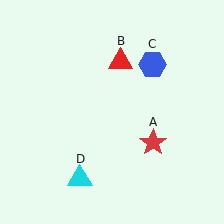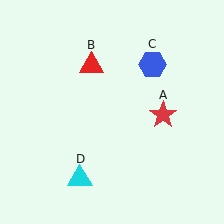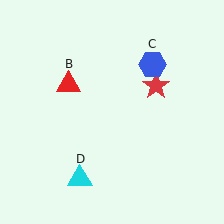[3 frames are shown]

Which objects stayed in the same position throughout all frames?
Blue hexagon (object C) and cyan triangle (object D) remained stationary.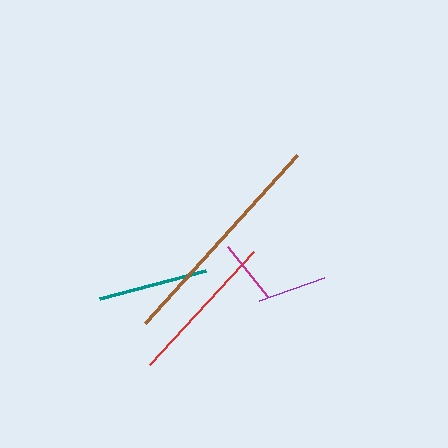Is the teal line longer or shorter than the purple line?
The teal line is longer than the purple line.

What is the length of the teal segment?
The teal segment is approximately 109 pixels long.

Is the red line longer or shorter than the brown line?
The brown line is longer than the red line.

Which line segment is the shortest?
The magenta line is the shortest at approximately 64 pixels.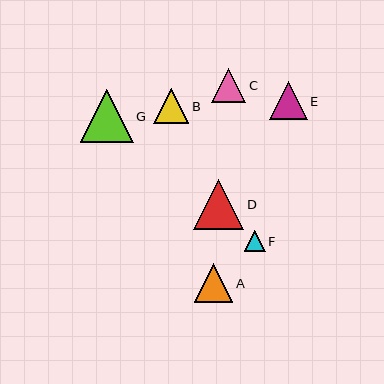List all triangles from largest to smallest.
From largest to smallest: G, D, A, E, B, C, F.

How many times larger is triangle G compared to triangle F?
Triangle G is approximately 2.5 times the size of triangle F.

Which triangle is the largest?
Triangle G is the largest with a size of approximately 53 pixels.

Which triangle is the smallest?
Triangle F is the smallest with a size of approximately 21 pixels.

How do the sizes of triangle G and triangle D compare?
Triangle G and triangle D are approximately the same size.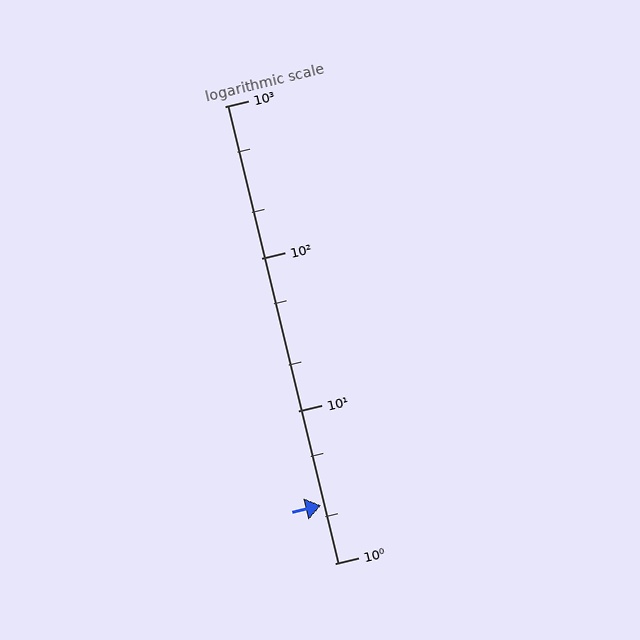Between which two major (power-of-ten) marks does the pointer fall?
The pointer is between 1 and 10.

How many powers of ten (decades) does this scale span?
The scale spans 3 decades, from 1 to 1000.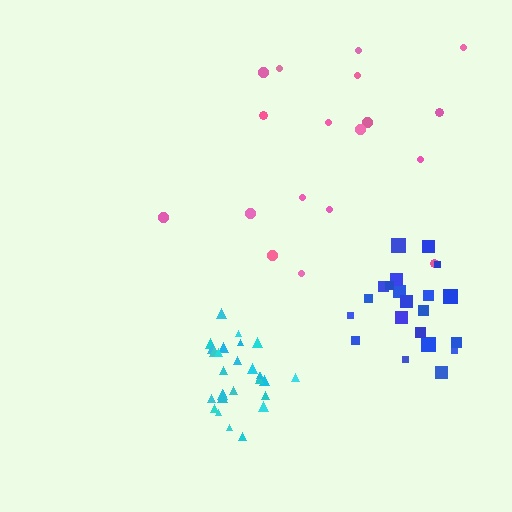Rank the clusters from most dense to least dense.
cyan, blue, pink.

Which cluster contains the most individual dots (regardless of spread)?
Cyan (28).